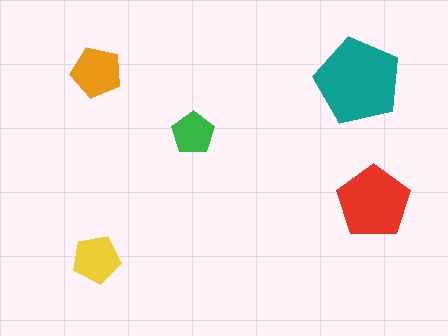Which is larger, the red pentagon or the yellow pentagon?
The red one.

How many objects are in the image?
There are 5 objects in the image.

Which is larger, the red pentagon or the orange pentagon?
The red one.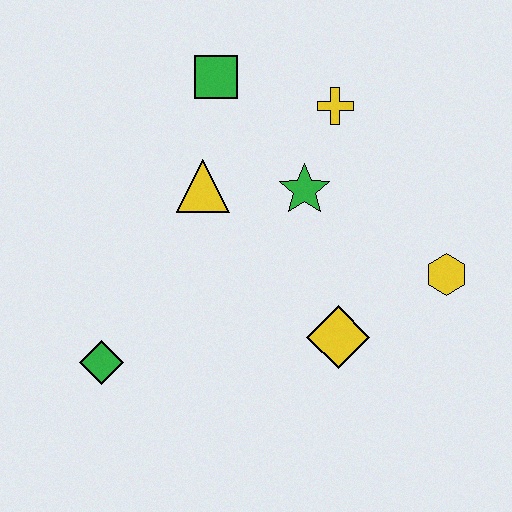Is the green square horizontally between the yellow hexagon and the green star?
No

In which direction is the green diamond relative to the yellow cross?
The green diamond is below the yellow cross.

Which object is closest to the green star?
The yellow cross is closest to the green star.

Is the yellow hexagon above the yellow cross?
No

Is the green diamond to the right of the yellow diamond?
No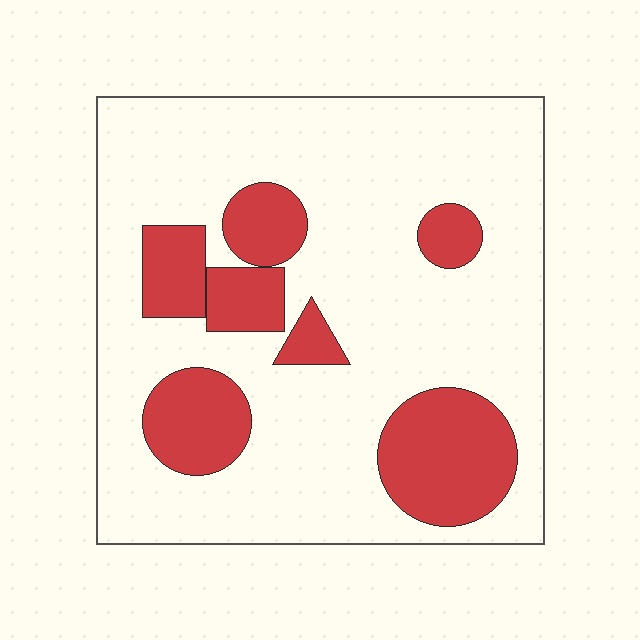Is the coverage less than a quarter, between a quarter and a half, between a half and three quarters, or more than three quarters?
Less than a quarter.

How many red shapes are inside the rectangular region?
7.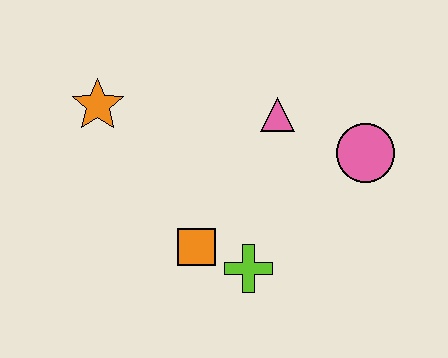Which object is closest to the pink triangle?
The pink circle is closest to the pink triangle.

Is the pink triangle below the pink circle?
No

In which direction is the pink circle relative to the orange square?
The pink circle is to the right of the orange square.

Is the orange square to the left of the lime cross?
Yes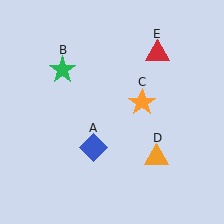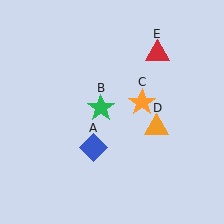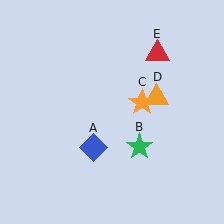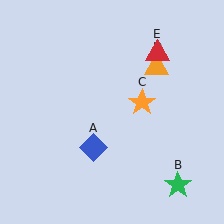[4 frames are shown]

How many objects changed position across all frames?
2 objects changed position: green star (object B), orange triangle (object D).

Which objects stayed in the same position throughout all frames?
Blue diamond (object A) and orange star (object C) and red triangle (object E) remained stationary.